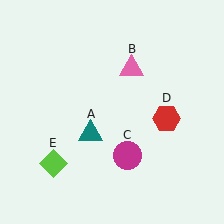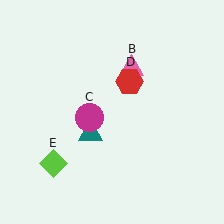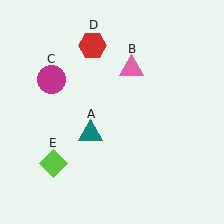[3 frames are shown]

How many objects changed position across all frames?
2 objects changed position: magenta circle (object C), red hexagon (object D).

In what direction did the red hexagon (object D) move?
The red hexagon (object D) moved up and to the left.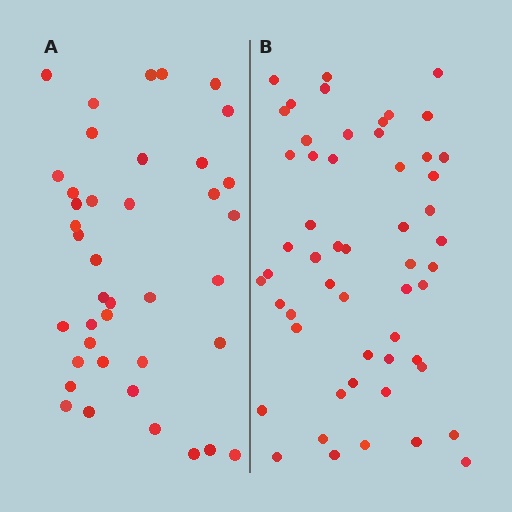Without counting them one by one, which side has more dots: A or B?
Region B (the right region) has more dots.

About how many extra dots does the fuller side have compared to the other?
Region B has approximately 15 more dots than region A.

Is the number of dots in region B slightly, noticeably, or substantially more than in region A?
Region B has noticeably more, but not dramatically so. The ratio is roughly 1.4 to 1.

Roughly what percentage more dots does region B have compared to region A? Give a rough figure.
About 35% more.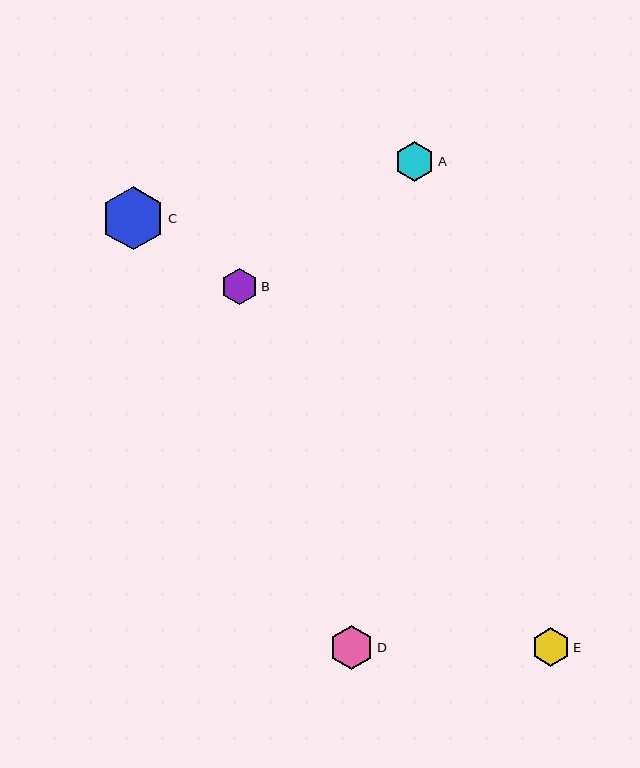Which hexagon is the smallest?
Hexagon B is the smallest with a size of approximately 37 pixels.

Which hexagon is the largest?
Hexagon C is the largest with a size of approximately 63 pixels.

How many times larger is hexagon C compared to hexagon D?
Hexagon C is approximately 1.4 times the size of hexagon D.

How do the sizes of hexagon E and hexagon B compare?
Hexagon E and hexagon B are approximately the same size.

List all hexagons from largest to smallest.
From largest to smallest: C, D, A, E, B.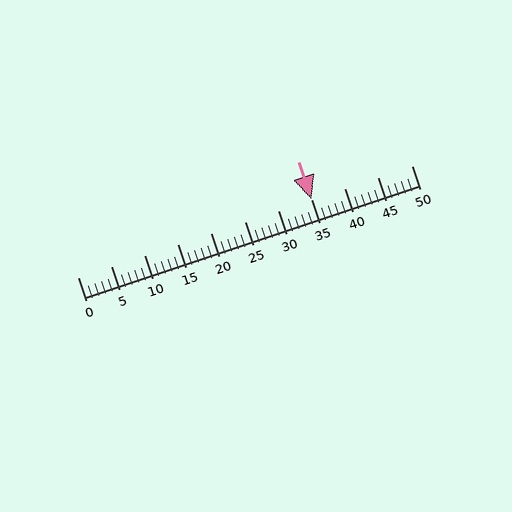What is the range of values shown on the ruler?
The ruler shows values from 0 to 50.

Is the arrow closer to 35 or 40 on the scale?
The arrow is closer to 35.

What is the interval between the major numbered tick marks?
The major tick marks are spaced 5 units apart.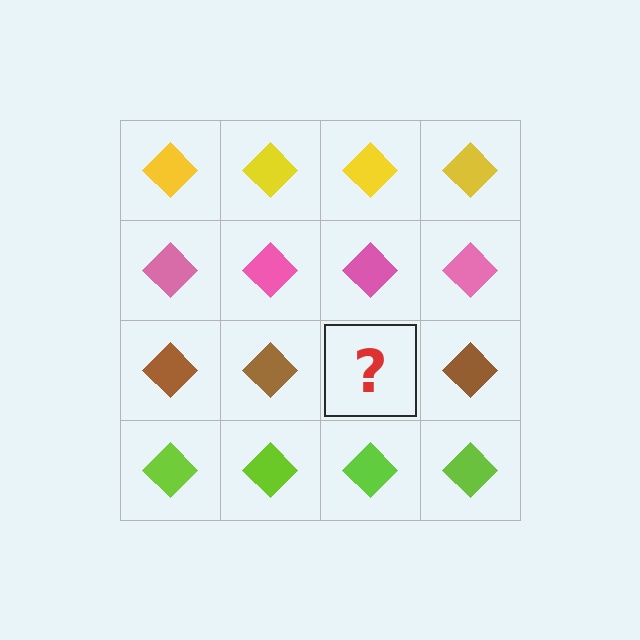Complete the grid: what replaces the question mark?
The question mark should be replaced with a brown diamond.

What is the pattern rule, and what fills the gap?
The rule is that each row has a consistent color. The gap should be filled with a brown diamond.